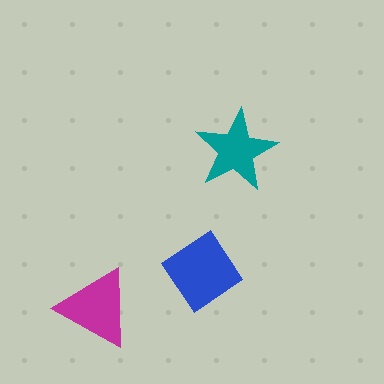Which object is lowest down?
The magenta triangle is bottommost.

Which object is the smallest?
The teal star.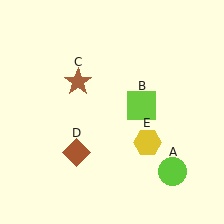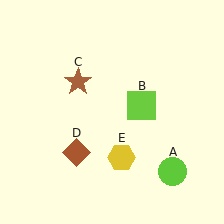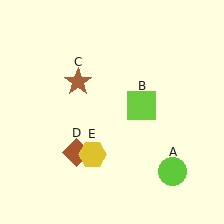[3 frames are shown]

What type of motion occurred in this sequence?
The yellow hexagon (object E) rotated clockwise around the center of the scene.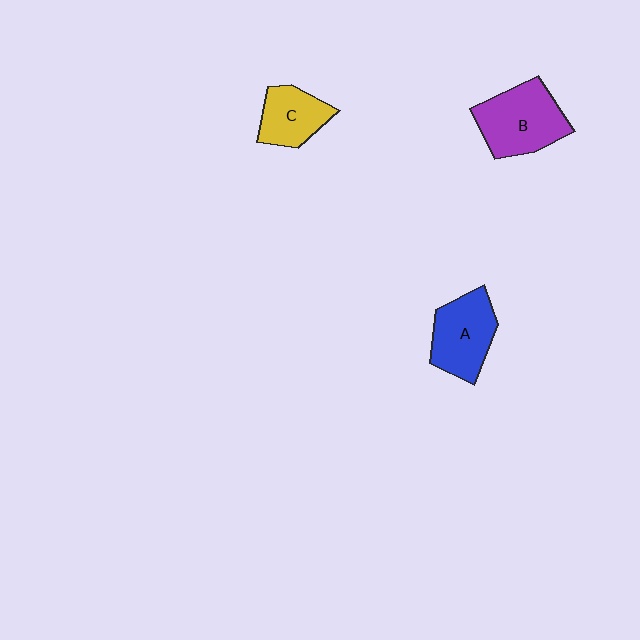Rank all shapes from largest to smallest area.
From largest to smallest: B (purple), A (blue), C (yellow).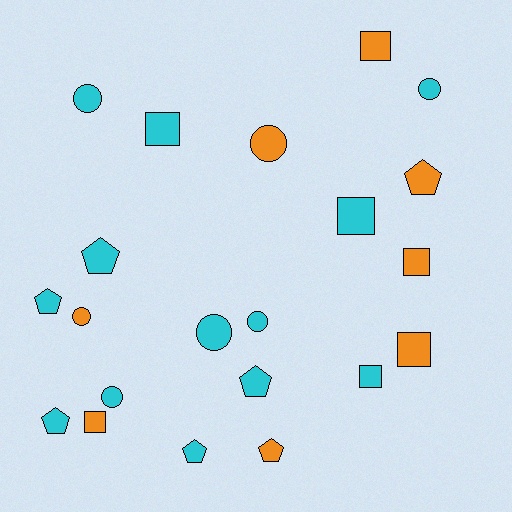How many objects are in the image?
There are 21 objects.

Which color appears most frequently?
Cyan, with 13 objects.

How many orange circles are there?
There are 2 orange circles.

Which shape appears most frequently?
Pentagon, with 7 objects.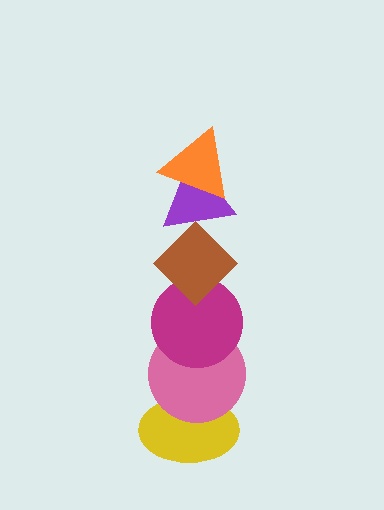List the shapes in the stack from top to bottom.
From top to bottom: the orange triangle, the purple triangle, the brown diamond, the magenta circle, the pink circle, the yellow ellipse.